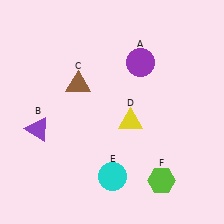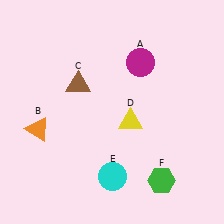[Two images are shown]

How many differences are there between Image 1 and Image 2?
There are 3 differences between the two images.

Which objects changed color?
A changed from purple to magenta. B changed from purple to orange. F changed from lime to green.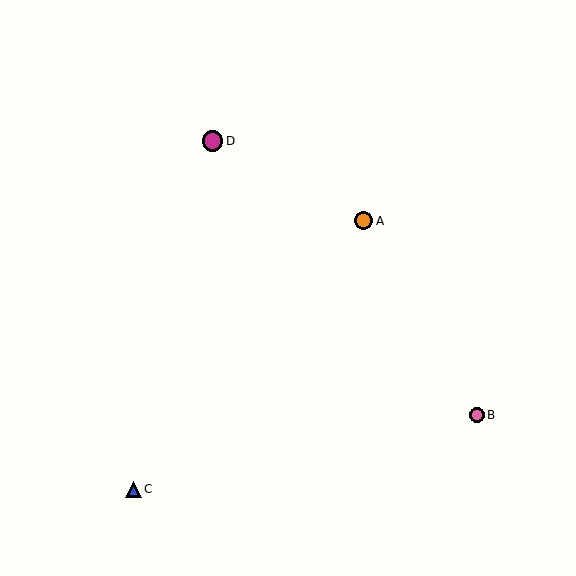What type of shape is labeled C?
Shape C is a blue triangle.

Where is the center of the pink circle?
The center of the pink circle is at (477, 415).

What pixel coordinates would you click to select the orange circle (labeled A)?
Click at (364, 221) to select the orange circle A.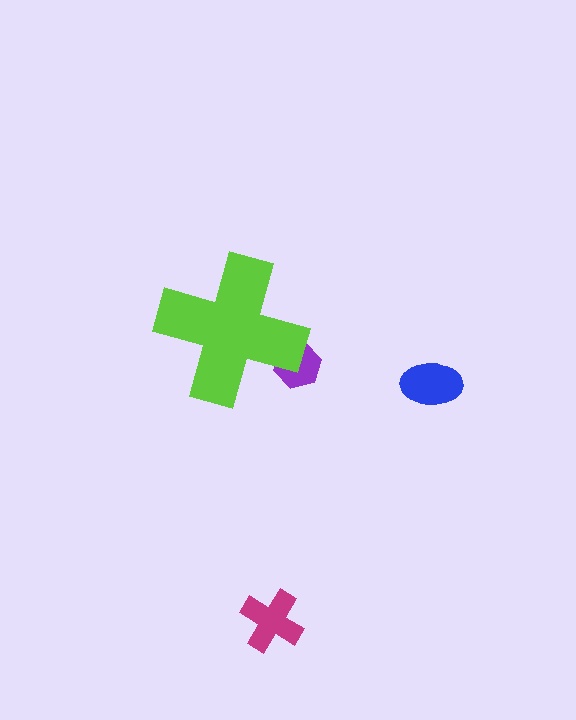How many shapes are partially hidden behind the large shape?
1 shape is partially hidden.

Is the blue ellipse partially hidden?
No, the blue ellipse is fully visible.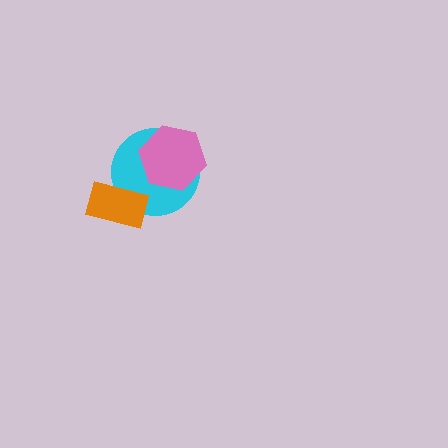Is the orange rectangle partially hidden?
No, no other shape covers it.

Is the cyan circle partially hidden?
Yes, it is partially covered by another shape.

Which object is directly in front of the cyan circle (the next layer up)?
The orange rectangle is directly in front of the cyan circle.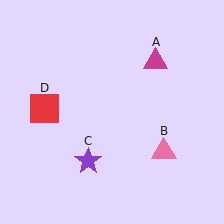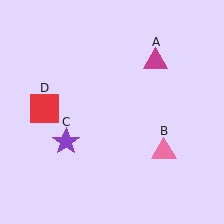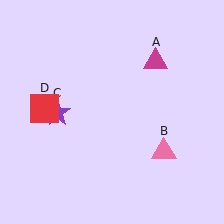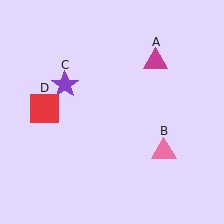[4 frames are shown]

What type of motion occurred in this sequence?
The purple star (object C) rotated clockwise around the center of the scene.